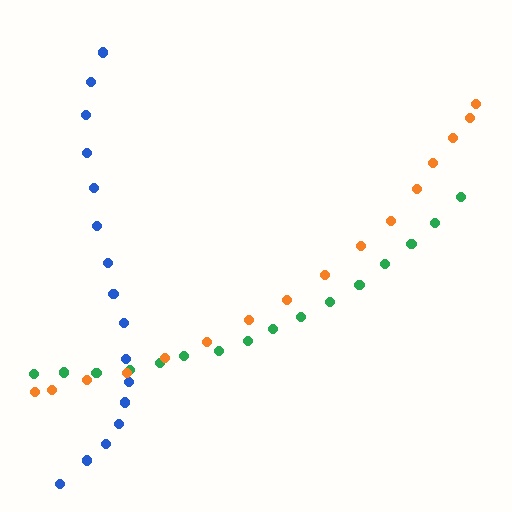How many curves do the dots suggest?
There are 3 distinct paths.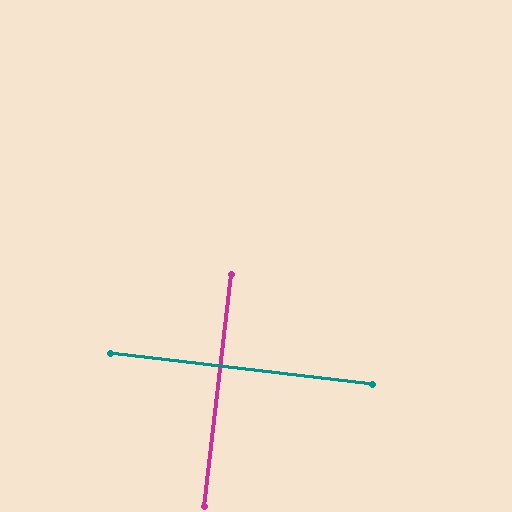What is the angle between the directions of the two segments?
Approximately 90 degrees.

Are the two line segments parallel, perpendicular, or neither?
Perpendicular — they meet at approximately 90°.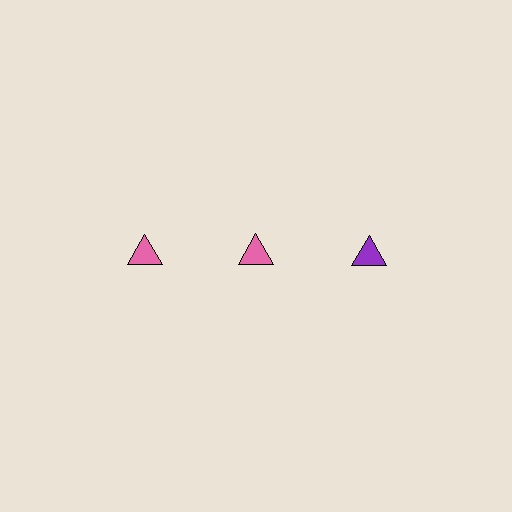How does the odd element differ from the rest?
It has a different color: purple instead of pink.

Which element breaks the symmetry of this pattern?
The purple triangle in the top row, center column breaks the symmetry. All other shapes are pink triangles.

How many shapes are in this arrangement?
There are 3 shapes arranged in a grid pattern.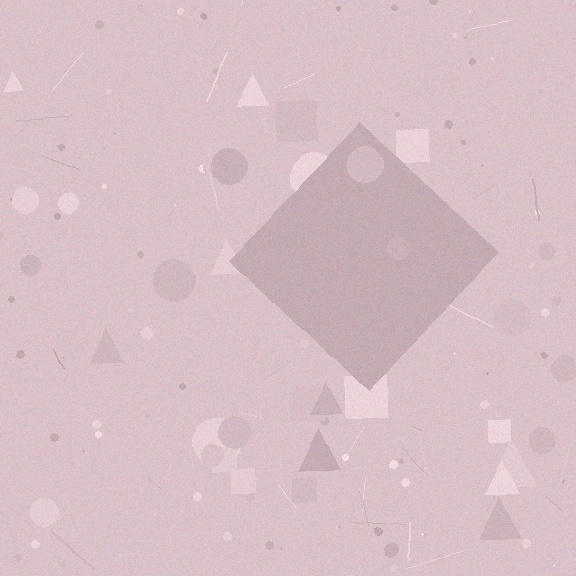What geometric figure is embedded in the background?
A diamond is embedded in the background.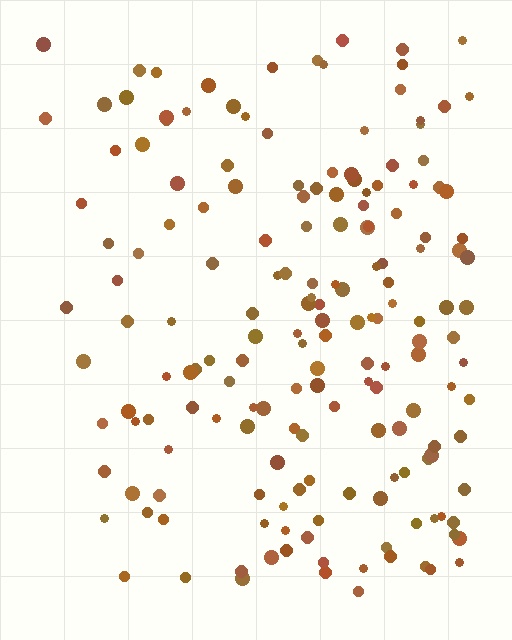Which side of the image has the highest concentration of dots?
The right.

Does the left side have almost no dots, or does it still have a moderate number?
Still a moderate number, just noticeably fewer than the right.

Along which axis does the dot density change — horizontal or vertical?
Horizontal.